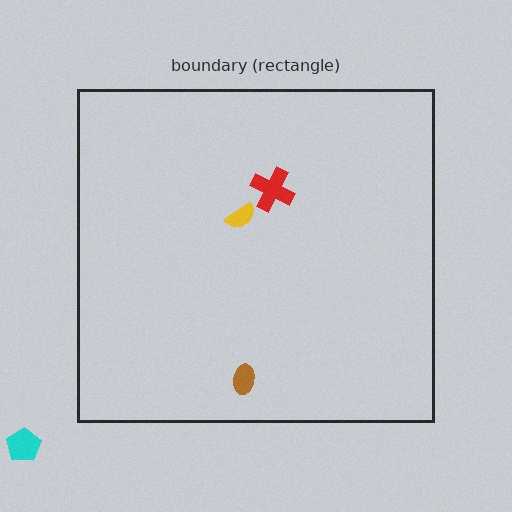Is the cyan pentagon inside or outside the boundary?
Outside.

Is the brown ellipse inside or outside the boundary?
Inside.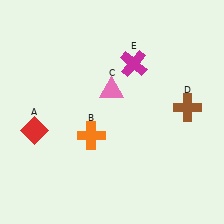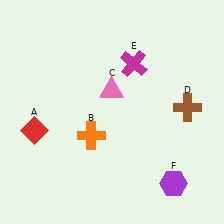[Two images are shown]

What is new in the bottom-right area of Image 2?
A purple hexagon (F) was added in the bottom-right area of Image 2.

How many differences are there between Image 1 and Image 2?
There is 1 difference between the two images.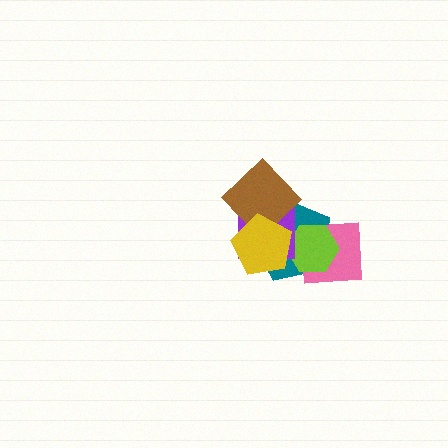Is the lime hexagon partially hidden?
Yes, it is partially covered by another shape.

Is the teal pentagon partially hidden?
Yes, it is partially covered by another shape.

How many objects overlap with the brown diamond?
3 objects overlap with the brown diamond.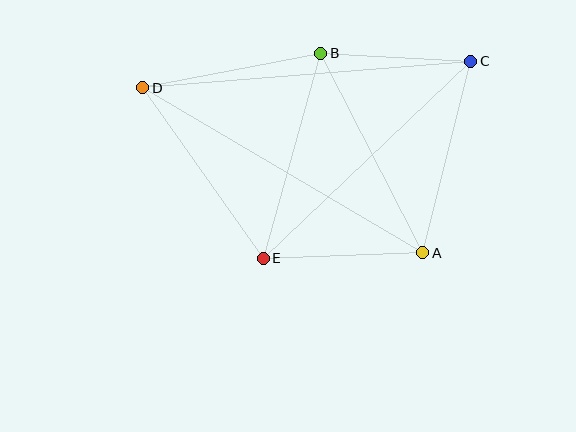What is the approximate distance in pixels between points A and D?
The distance between A and D is approximately 325 pixels.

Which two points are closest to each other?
Points B and C are closest to each other.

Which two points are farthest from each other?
Points C and D are farthest from each other.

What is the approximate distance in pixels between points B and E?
The distance between B and E is approximately 213 pixels.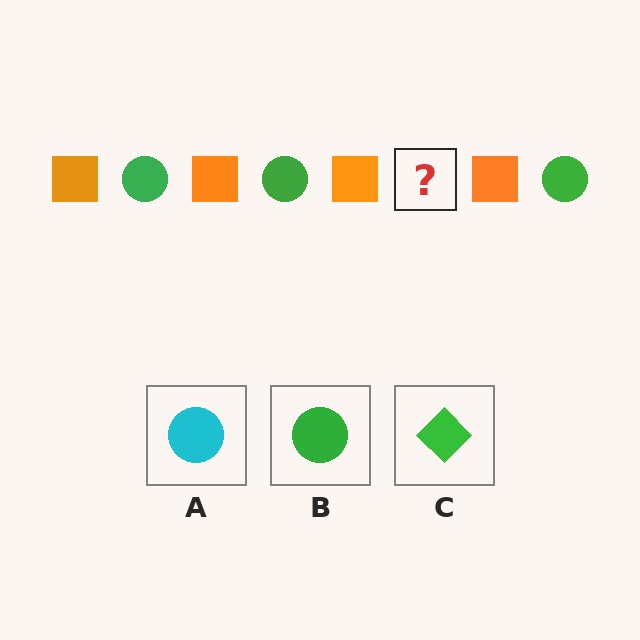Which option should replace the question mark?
Option B.